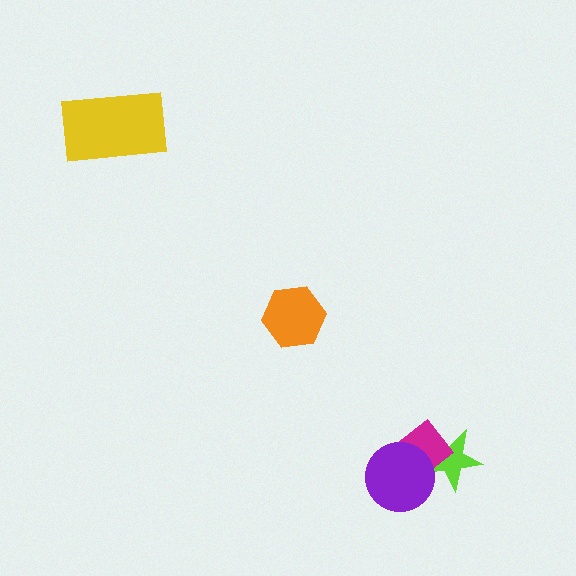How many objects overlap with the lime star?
2 objects overlap with the lime star.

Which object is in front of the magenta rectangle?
The purple circle is in front of the magenta rectangle.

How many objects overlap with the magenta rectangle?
2 objects overlap with the magenta rectangle.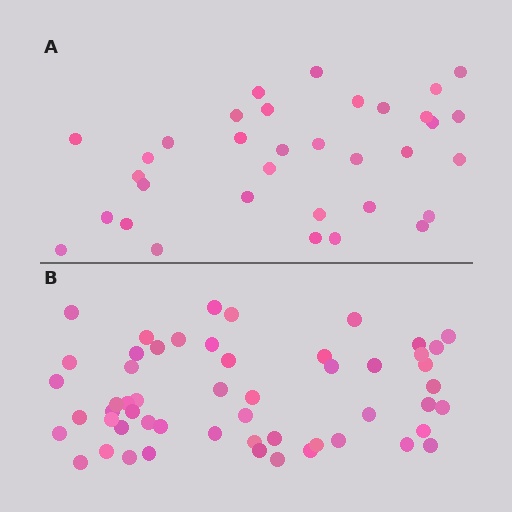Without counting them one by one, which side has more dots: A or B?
Region B (the bottom region) has more dots.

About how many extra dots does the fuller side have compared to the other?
Region B has approximately 20 more dots than region A.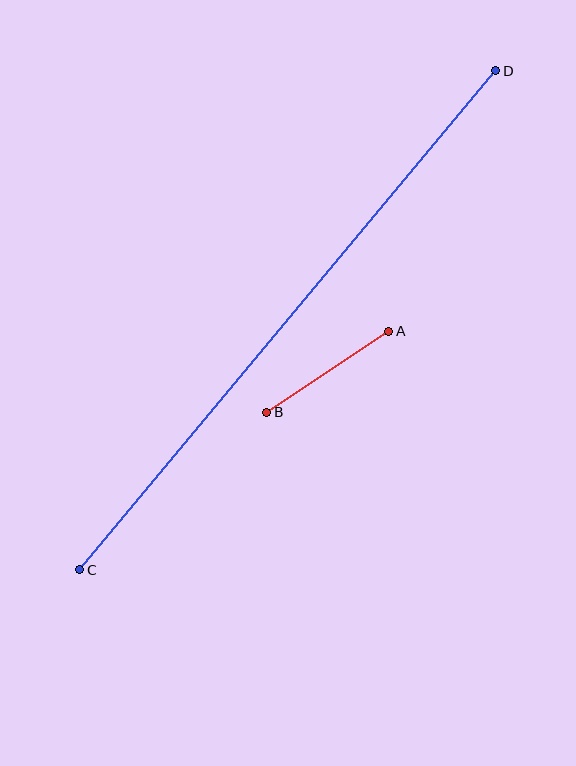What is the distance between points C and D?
The distance is approximately 650 pixels.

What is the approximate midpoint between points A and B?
The midpoint is at approximately (328, 372) pixels.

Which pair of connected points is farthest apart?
Points C and D are farthest apart.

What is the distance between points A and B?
The distance is approximately 147 pixels.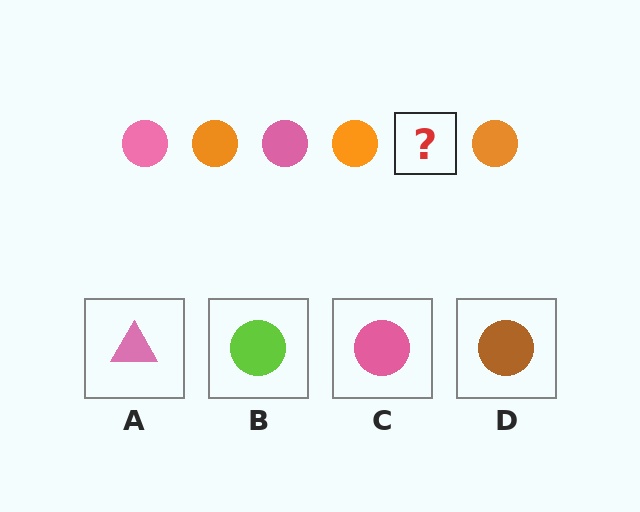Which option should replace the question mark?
Option C.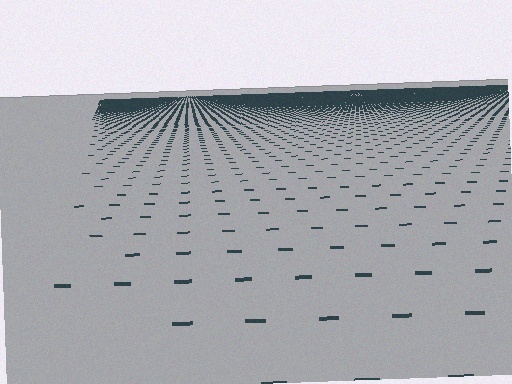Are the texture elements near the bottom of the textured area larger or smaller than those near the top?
Larger. Near the bottom, elements are closer to the viewer and appear at a bigger on-screen size.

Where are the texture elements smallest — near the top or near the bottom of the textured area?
Near the top.